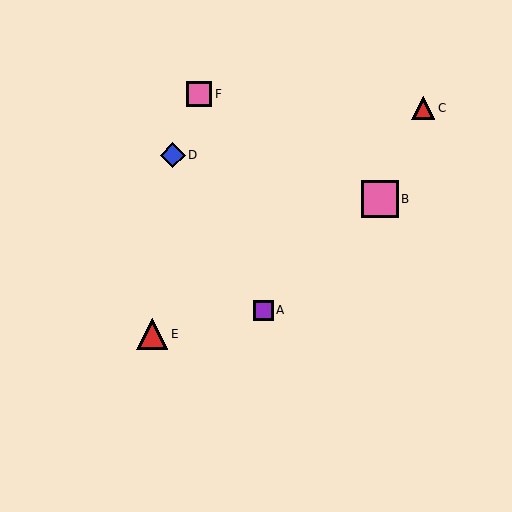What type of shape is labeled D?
Shape D is a blue diamond.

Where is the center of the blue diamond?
The center of the blue diamond is at (173, 155).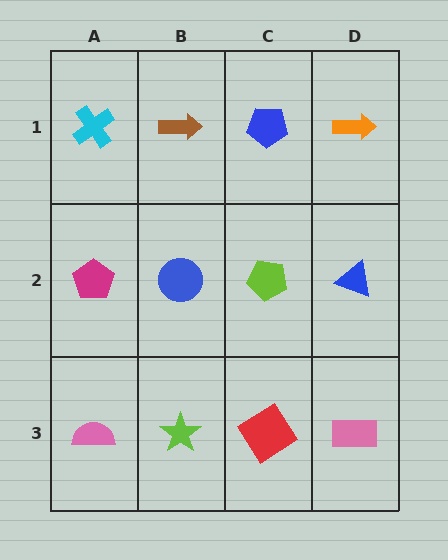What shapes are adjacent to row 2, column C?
A blue pentagon (row 1, column C), a red diamond (row 3, column C), a blue circle (row 2, column B), a blue triangle (row 2, column D).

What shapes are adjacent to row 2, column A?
A cyan cross (row 1, column A), a pink semicircle (row 3, column A), a blue circle (row 2, column B).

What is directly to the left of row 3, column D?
A red diamond.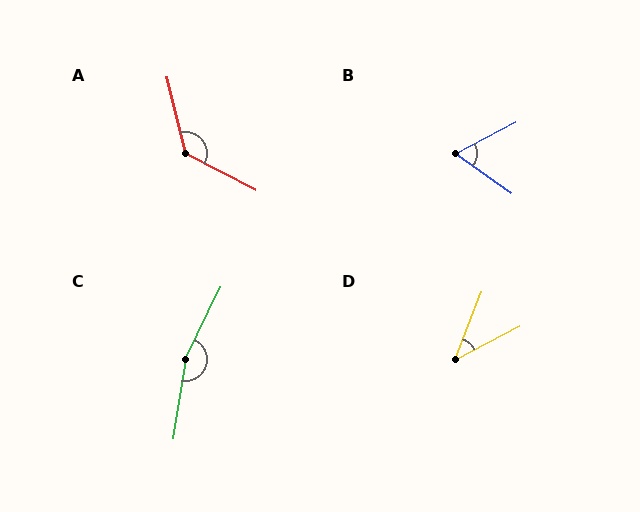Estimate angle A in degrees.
Approximately 131 degrees.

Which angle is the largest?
C, at approximately 163 degrees.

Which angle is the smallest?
D, at approximately 41 degrees.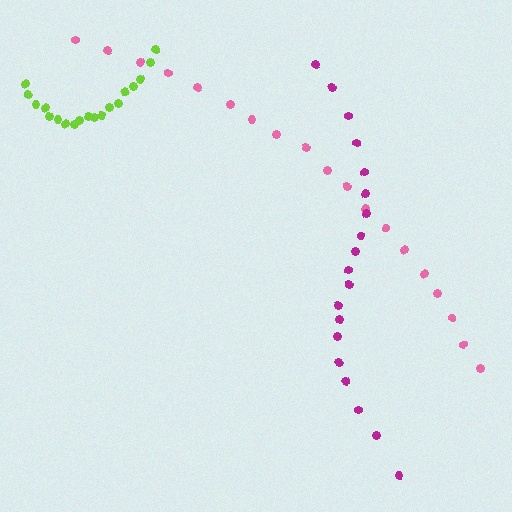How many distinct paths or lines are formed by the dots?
There are 3 distinct paths.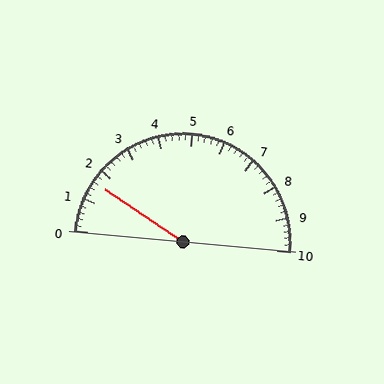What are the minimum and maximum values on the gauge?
The gauge ranges from 0 to 10.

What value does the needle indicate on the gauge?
The needle indicates approximately 1.6.